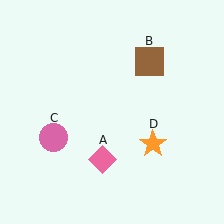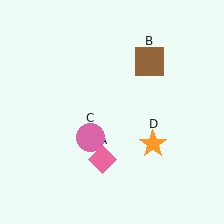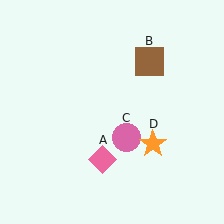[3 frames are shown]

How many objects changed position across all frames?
1 object changed position: pink circle (object C).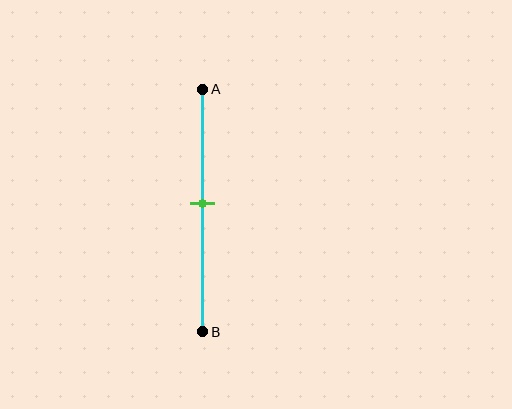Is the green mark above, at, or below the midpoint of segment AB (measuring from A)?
The green mark is approximately at the midpoint of segment AB.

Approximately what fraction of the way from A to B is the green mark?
The green mark is approximately 45% of the way from A to B.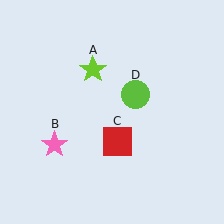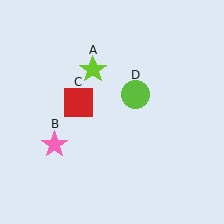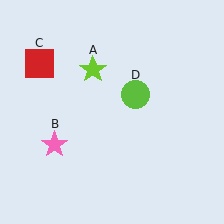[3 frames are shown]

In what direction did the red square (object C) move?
The red square (object C) moved up and to the left.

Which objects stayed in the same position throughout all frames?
Lime star (object A) and pink star (object B) and lime circle (object D) remained stationary.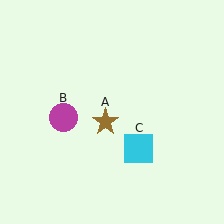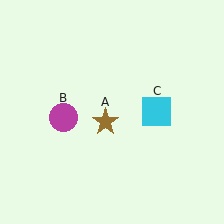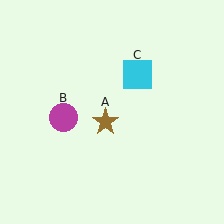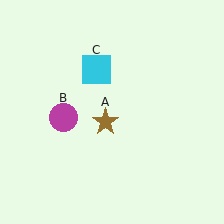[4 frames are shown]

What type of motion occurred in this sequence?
The cyan square (object C) rotated counterclockwise around the center of the scene.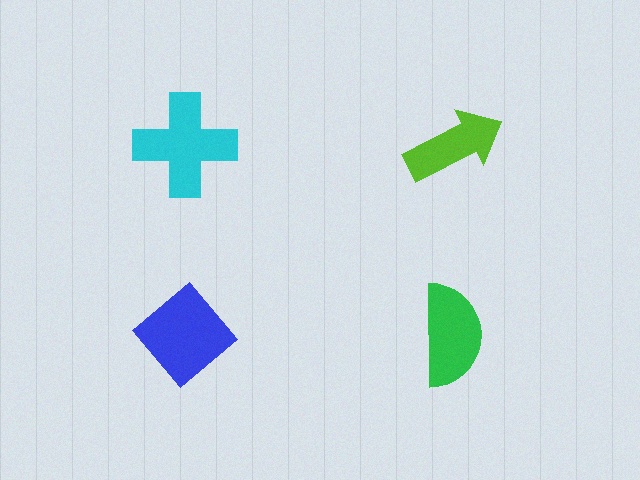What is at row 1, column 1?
A cyan cross.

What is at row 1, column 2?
A lime arrow.